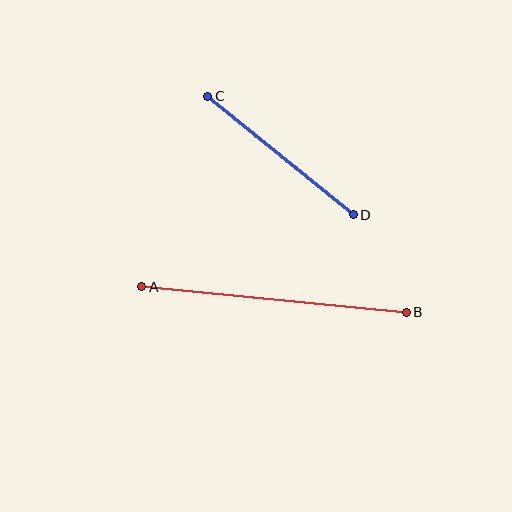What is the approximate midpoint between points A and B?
The midpoint is at approximately (274, 299) pixels.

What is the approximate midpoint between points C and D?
The midpoint is at approximately (280, 156) pixels.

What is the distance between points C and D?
The distance is approximately 187 pixels.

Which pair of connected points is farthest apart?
Points A and B are farthest apart.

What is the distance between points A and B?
The distance is approximately 266 pixels.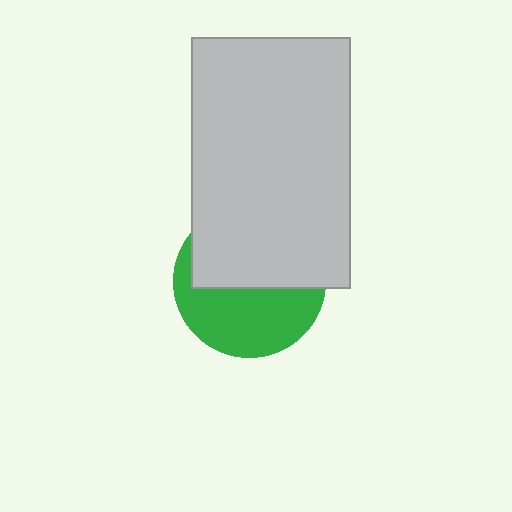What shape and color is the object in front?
The object in front is a light gray rectangle.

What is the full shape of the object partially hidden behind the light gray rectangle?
The partially hidden object is a green circle.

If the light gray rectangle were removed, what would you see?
You would see the complete green circle.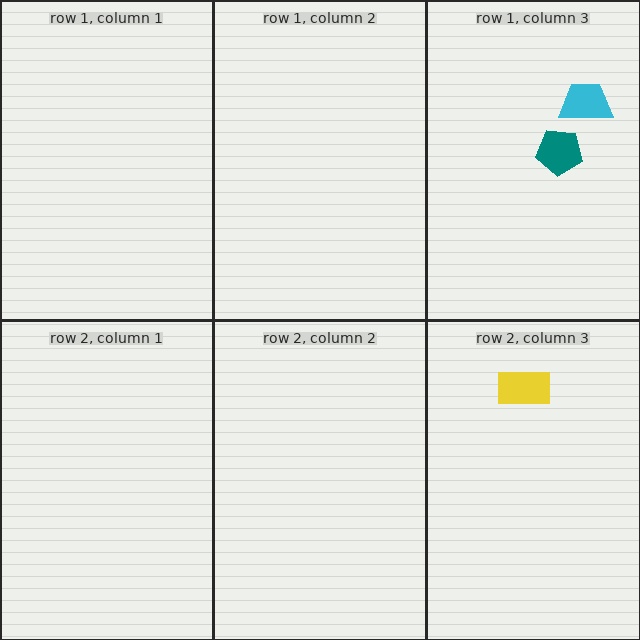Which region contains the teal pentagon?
The row 1, column 3 region.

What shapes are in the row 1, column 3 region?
The cyan trapezoid, the teal pentagon.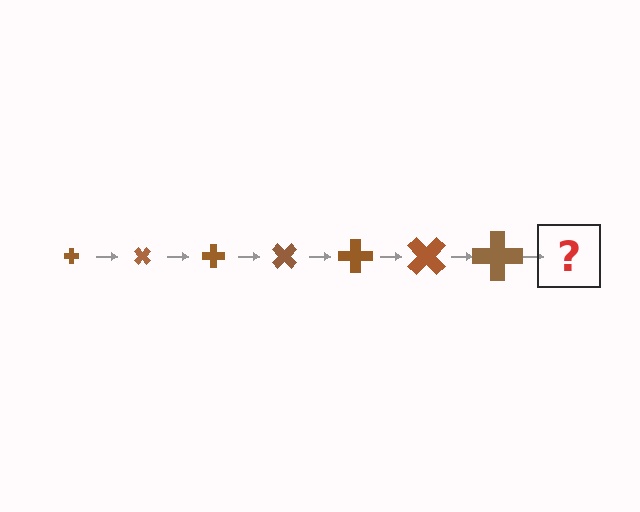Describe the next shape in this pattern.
It should be a cross, larger than the previous one and rotated 315 degrees from the start.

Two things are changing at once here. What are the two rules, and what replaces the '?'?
The two rules are that the cross grows larger each step and it rotates 45 degrees each step. The '?' should be a cross, larger than the previous one and rotated 315 degrees from the start.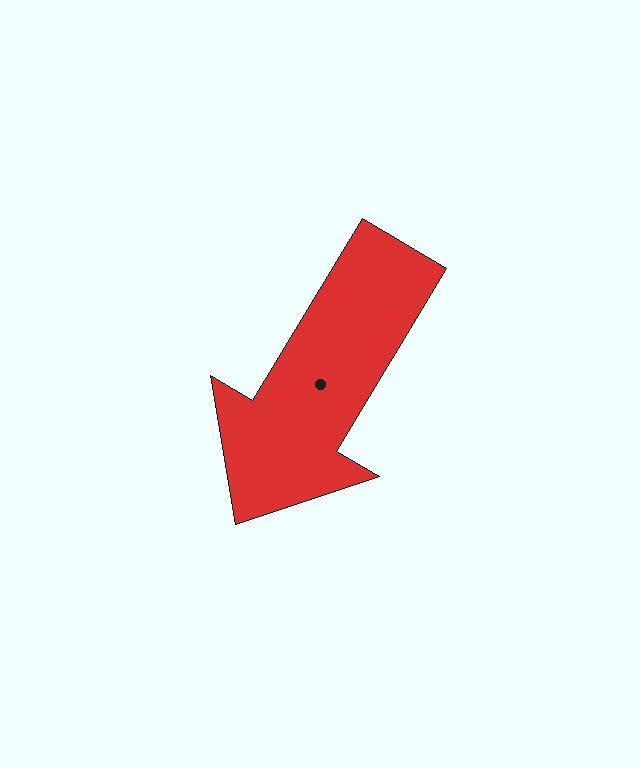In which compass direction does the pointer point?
Southwest.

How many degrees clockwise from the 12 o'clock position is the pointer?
Approximately 211 degrees.